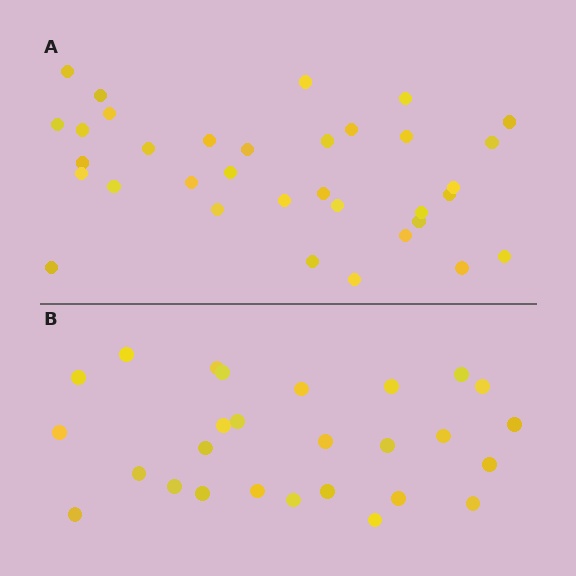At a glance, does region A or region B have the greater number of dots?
Region A (the top region) has more dots.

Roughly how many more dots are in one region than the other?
Region A has roughly 8 or so more dots than region B.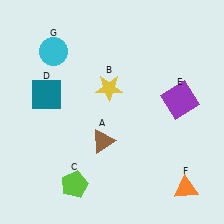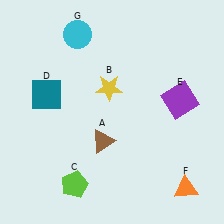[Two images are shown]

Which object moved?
The cyan circle (G) moved right.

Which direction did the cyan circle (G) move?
The cyan circle (G) moved right.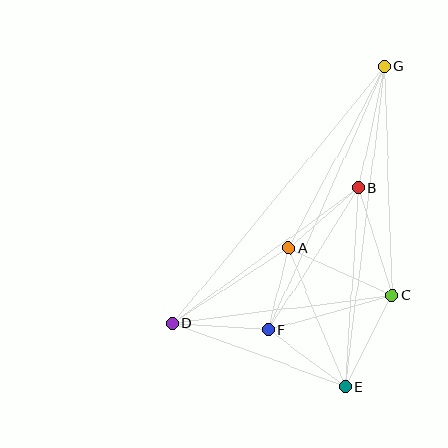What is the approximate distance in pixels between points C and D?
The distance between C and D is approximately 221 pixels.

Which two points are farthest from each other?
Points D and G are farthest from each other.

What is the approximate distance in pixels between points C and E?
The distance between C and E is approximately 103 pixels.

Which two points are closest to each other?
Points A and F are closest to each other.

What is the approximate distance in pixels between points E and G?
The distance between E and G is approximately 322 pixels.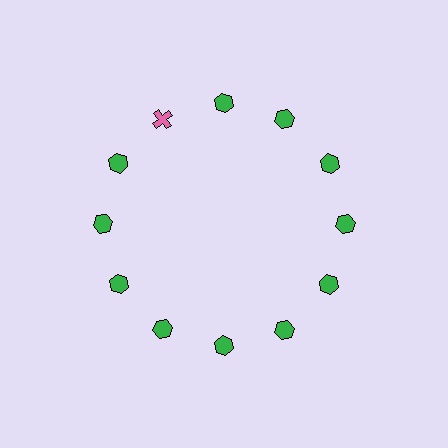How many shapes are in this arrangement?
There are 12 shapes arranged in a ring pattern.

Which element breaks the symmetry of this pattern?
The pink cross at roughly the 11 o'clock position breaks the symmetry. All other shapes are green hexagons.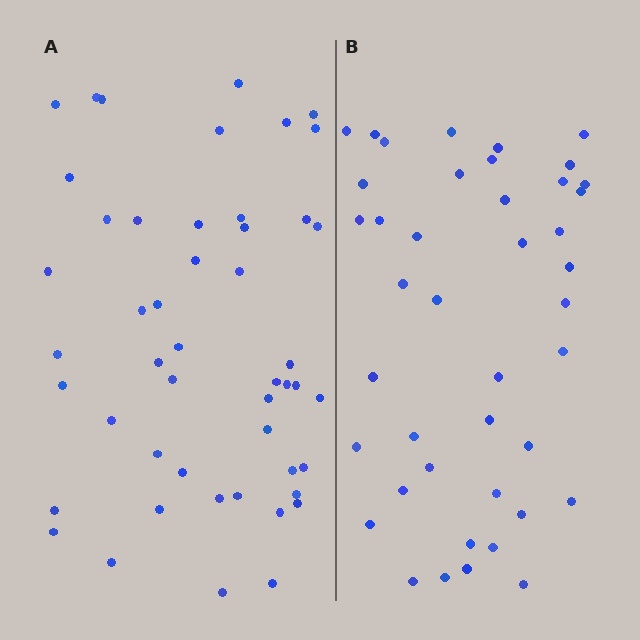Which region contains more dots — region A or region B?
Region A (the left region) has more dots.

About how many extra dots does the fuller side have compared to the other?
Region A has roughly 8 or so more dots than region B.